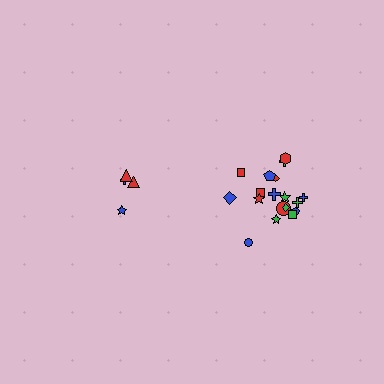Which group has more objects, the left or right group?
The right group.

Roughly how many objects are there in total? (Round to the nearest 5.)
Roughly 20 objects in total.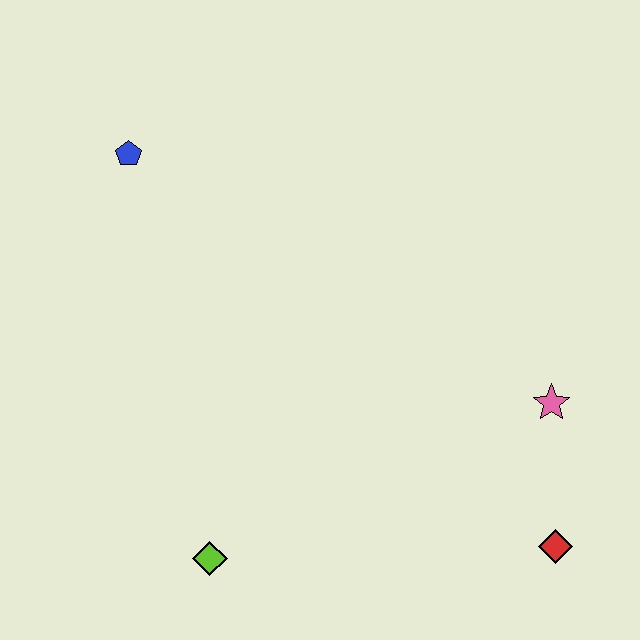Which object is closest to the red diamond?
The pink star is closest to the red diamond.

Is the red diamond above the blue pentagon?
No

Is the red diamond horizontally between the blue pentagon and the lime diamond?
No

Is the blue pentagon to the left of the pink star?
Yes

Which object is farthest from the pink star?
The blue pentagon is farthest from the pink star.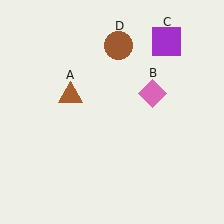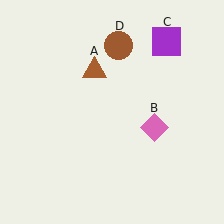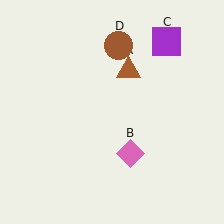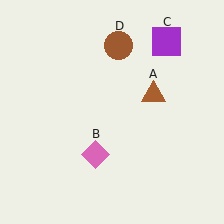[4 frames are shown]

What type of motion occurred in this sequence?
The brown triangle (object A), pink diamond (object B) rotated clockwise around the center of the scene.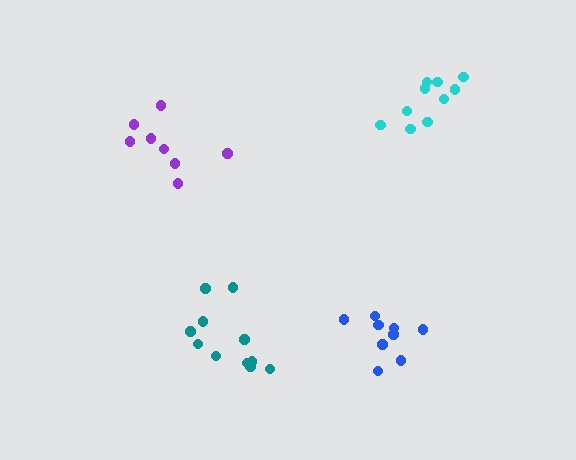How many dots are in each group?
Group 1: 8 dots, Group 2: 11 dots, Group 3: 10 dots, Group 4: 9 dots (38 total).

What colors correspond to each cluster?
The clusters are colored: purple, teal, cyan, blue.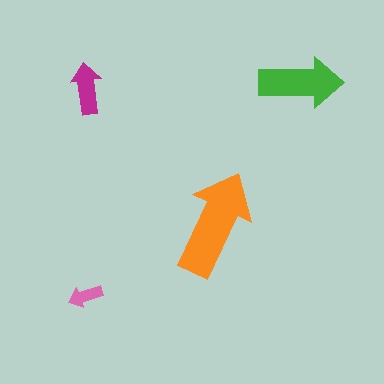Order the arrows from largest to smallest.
the orange one, the green one, the magenta one, the pink one.